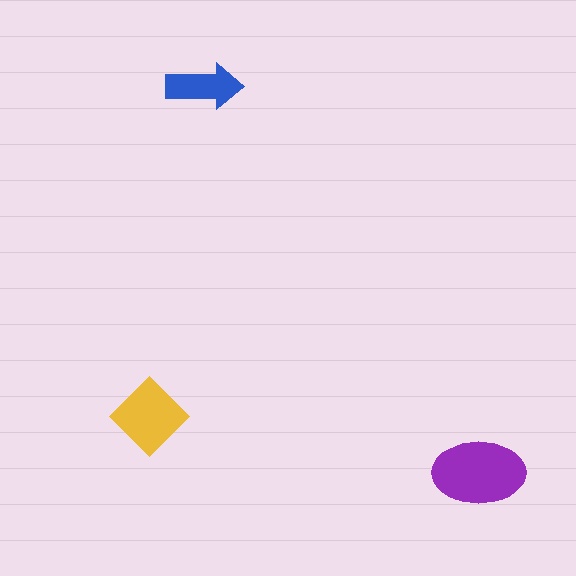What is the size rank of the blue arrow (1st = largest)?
3rd.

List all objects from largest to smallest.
The purple ellipse, the yellow diamond, the blue arrow.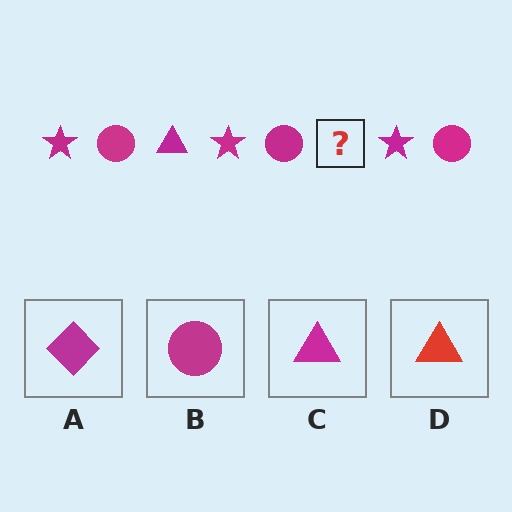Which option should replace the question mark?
Option C.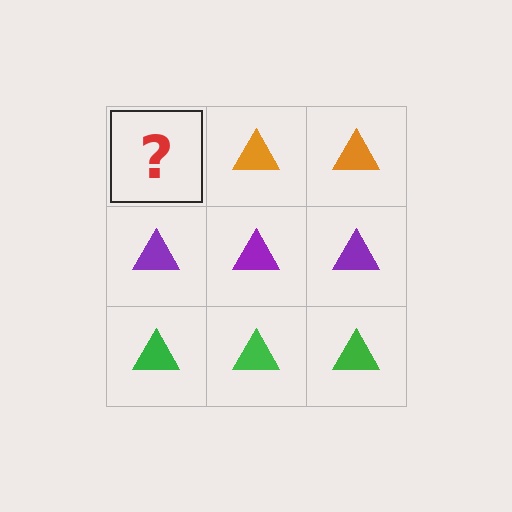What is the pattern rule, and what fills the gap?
The rule is that each row has a consistent color. The gap should be filled with an orange triangle.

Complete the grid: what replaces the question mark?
The question mark should be replaced with an orange triangle.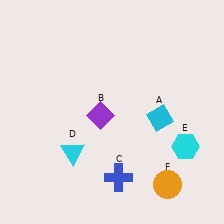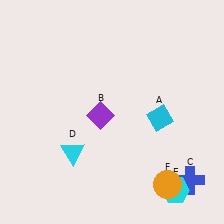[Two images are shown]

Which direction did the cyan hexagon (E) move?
The cyan hexagon (E) moved down.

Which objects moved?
The objects that moved are: the blue cross (C), the cyan hexagon (E).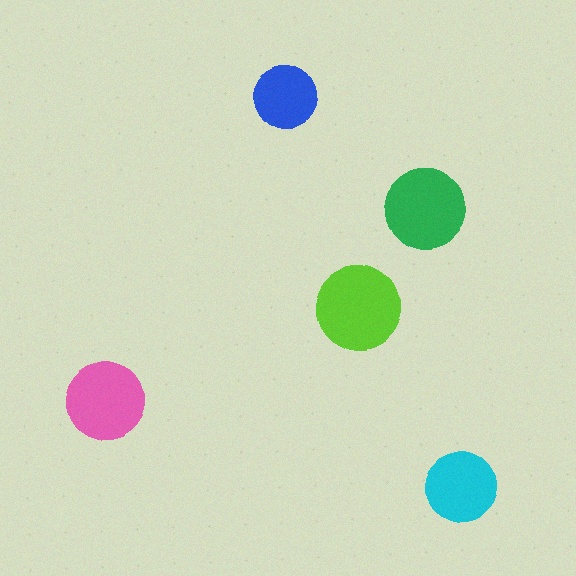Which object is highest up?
The blue circle is topmost.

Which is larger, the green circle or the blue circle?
The green one.